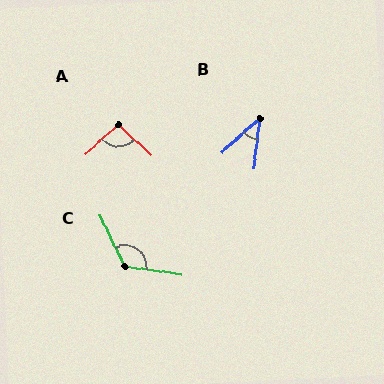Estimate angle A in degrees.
Approximately 95 degrees.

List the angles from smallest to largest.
B (41°), A (95°), C (124°).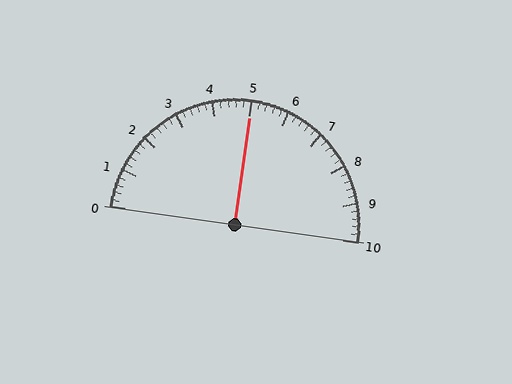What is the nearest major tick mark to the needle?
The nearest major tick mark is 5.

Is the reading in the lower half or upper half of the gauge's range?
The reading is in the upper half of the range (0 to 10).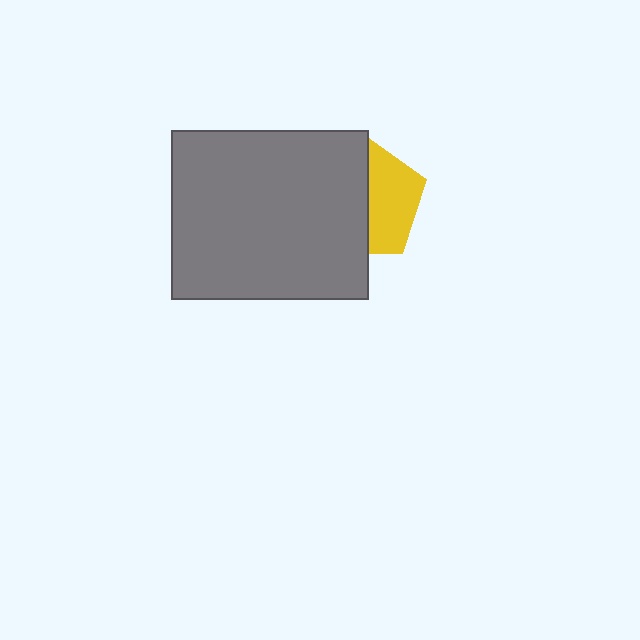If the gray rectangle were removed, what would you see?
You would see the complete yellow pentagon.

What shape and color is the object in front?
The object in front is a gray rectangle.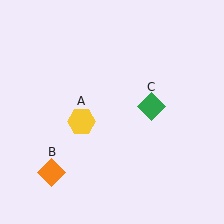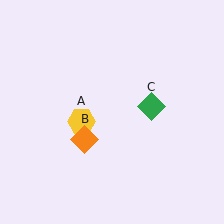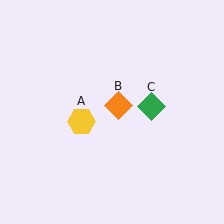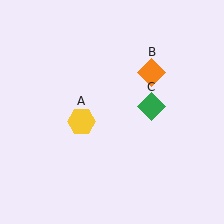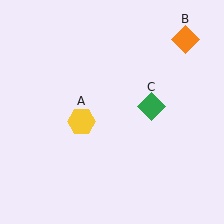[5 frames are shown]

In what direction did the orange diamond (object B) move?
The orange diamond (object B) moved up and to the right.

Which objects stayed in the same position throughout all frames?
Yellow hexagon (object A) and green diamond (object C) remained stationary.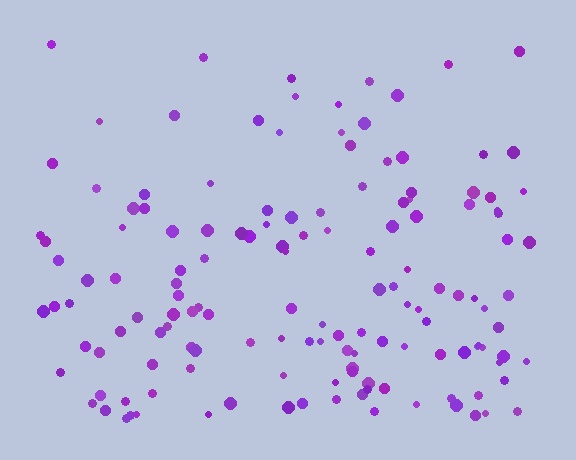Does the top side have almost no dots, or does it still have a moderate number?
Still a moderate number, just noticeably fewer than the bottom.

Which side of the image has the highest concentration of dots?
The bottom.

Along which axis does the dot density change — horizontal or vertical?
Vertical.